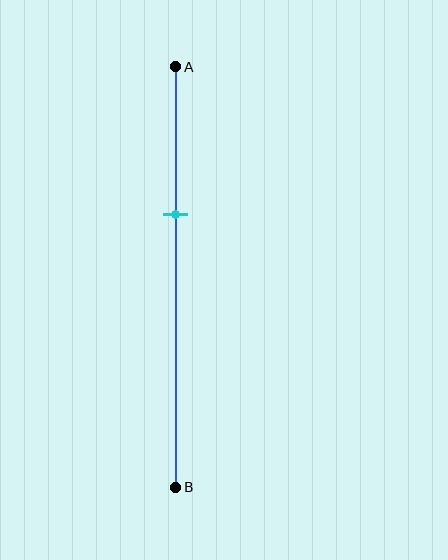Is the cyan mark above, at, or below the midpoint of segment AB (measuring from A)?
The cyan mark is above the midpoint of segment AB.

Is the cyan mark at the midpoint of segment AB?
No, the mark is at about 35% from A, not at the 50% midpoint.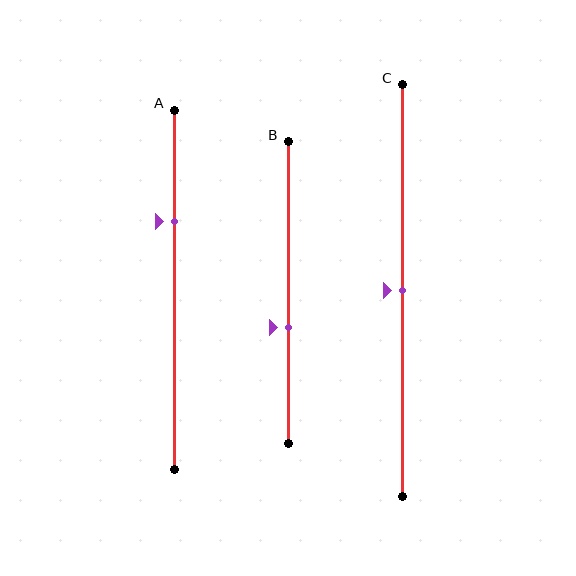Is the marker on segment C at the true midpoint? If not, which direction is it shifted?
Yes, the marker on segment C is at the true midpoint.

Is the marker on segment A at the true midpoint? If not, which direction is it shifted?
No, the marker on segment A is shifted upward by about 19% of the segment length.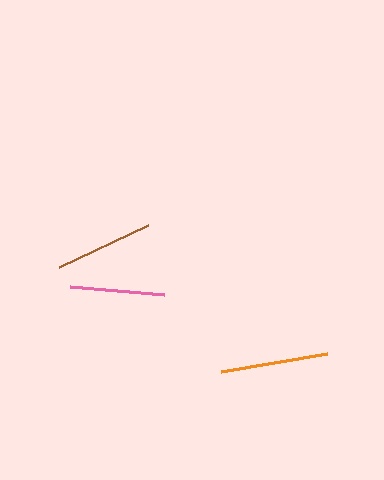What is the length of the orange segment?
The orange segment is approximately 107 pixels long.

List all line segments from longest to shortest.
From longest to shortest: orange, brown, pink.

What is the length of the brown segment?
The brown segment is approximately 99 pixels long.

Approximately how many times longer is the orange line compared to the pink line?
The orange line is approximately 1.1 times the length of the pink line.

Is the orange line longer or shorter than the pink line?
The orange line is longer than the pink line.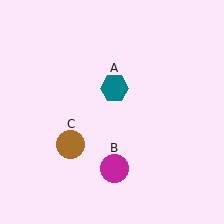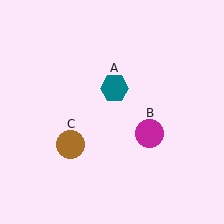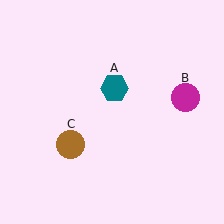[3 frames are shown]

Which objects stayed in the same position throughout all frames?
Teal hexagon (object A) and brown circle (object C) remained stationary.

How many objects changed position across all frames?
1 object changed position: magenta circle (object B).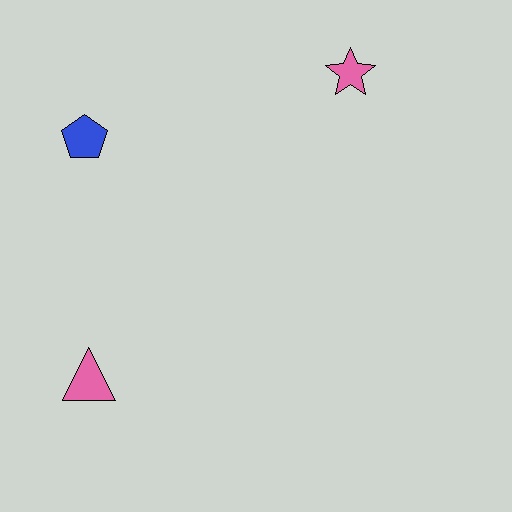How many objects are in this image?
There are 3 objects.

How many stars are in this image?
There is 1 star.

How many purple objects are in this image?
There are no purple objects.